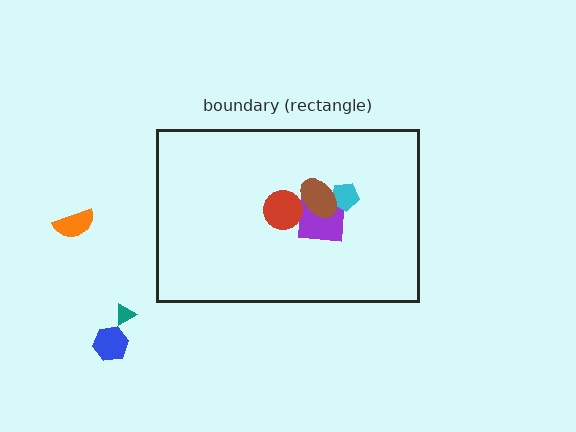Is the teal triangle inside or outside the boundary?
Outside.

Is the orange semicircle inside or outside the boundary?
Outside.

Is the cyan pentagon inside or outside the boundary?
Inside.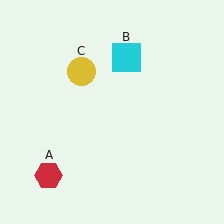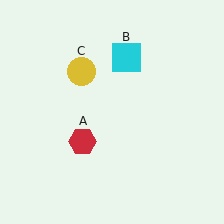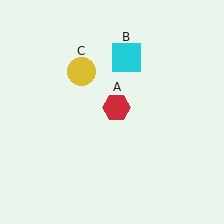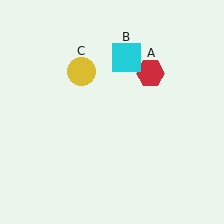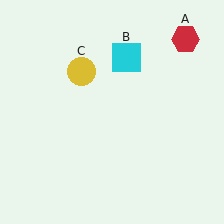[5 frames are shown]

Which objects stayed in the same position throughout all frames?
Cyan square (object B) and yellow circle (object C) remained stationary.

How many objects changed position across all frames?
1 object changed position: red hexagon (object A).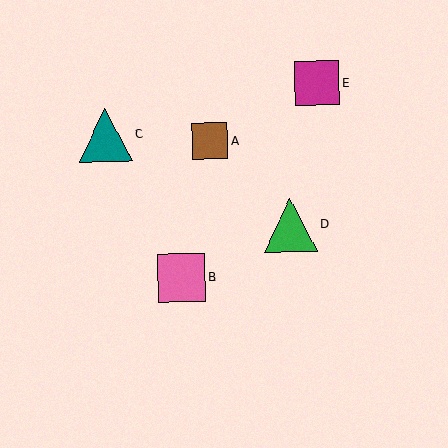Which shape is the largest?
The green triangle (labeled D) is the largest.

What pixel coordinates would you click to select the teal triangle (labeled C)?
Click at (105, 135) to select the teal triangle C.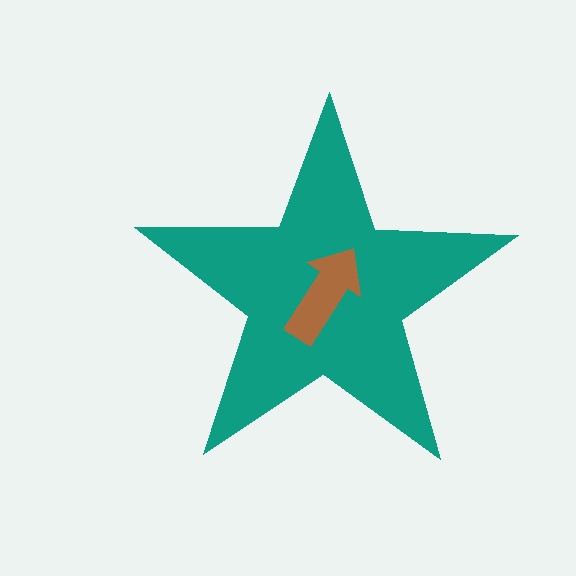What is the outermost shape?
The teal star.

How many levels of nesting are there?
2.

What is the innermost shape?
The brown arrow.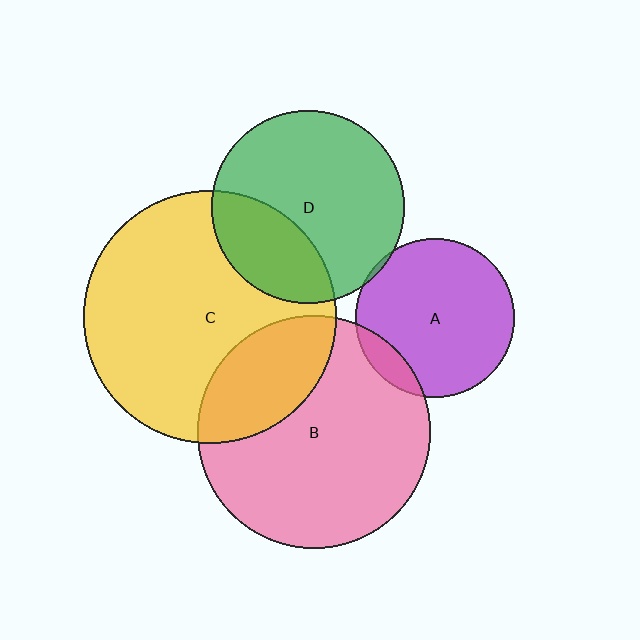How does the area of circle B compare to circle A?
Approximately 2.1 times.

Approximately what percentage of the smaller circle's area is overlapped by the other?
Approximately 10%.